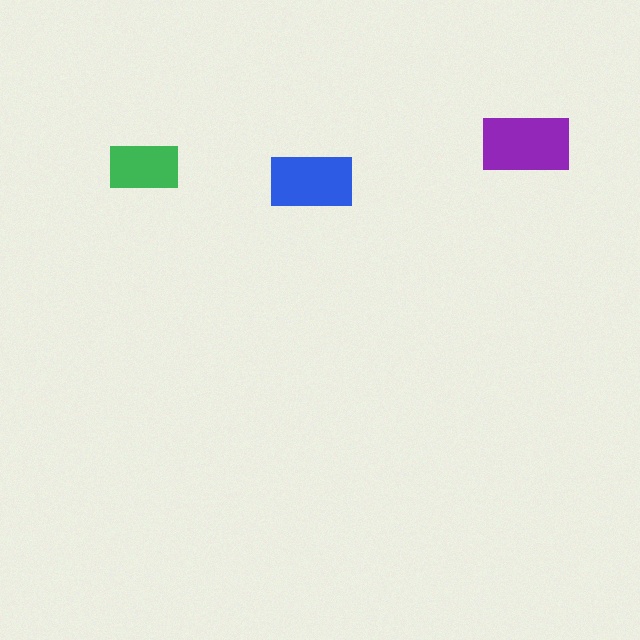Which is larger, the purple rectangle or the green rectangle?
The purple one.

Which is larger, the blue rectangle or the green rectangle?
The blue one.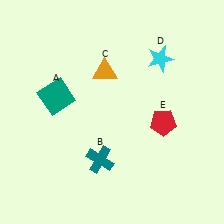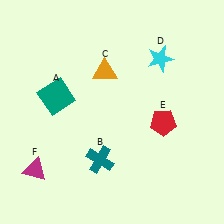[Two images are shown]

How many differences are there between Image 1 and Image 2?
There is 1 difference between the two images.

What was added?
A magenta triangle (F) was added in Image 2.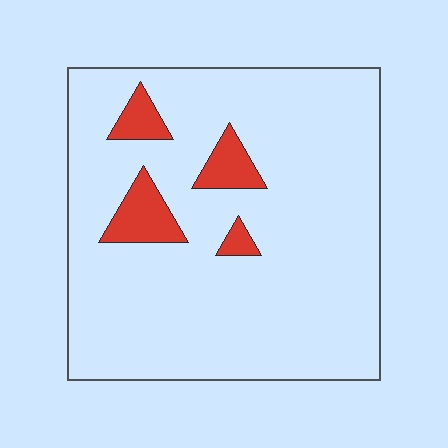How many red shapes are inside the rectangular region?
4.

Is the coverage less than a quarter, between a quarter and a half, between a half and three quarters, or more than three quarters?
Less than a quarter.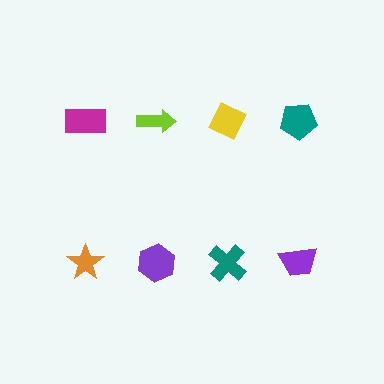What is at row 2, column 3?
A teal cross.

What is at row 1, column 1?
A magenta rectangle.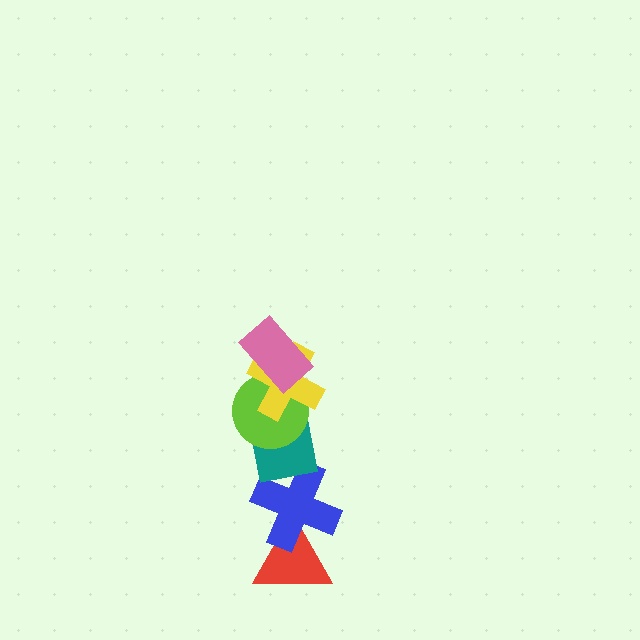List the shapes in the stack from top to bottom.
From top to bottom: the pink rectangle, the yellow cross, the lime circle, the teal square, the blue cross, the red triangle.